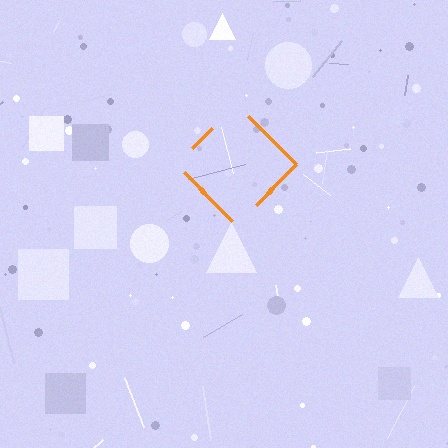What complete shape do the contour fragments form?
The contour fragments form a diamond.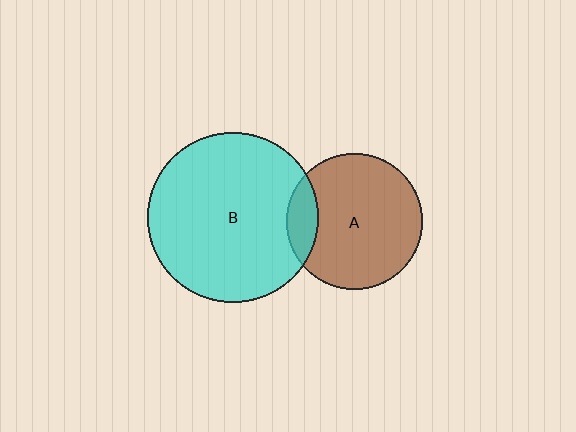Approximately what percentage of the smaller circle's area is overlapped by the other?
Approximately 15%.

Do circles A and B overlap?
Yes.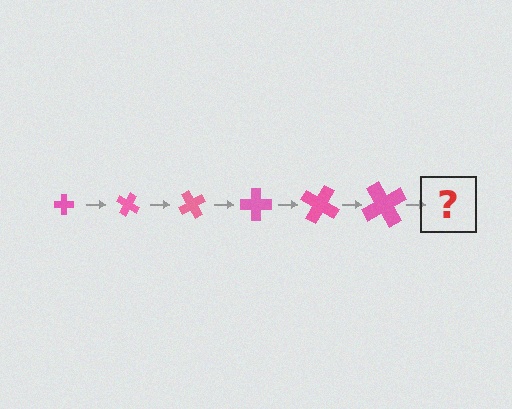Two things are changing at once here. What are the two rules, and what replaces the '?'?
The two rules are that the cross grows larger each step and it rotates 30 degrees each step. The '?' should be a cross, larger than the previous one and rotated 180 degrees from the start.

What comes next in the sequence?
The next element should be a cross, larger than the previous one and rotated 180 degrees from the start.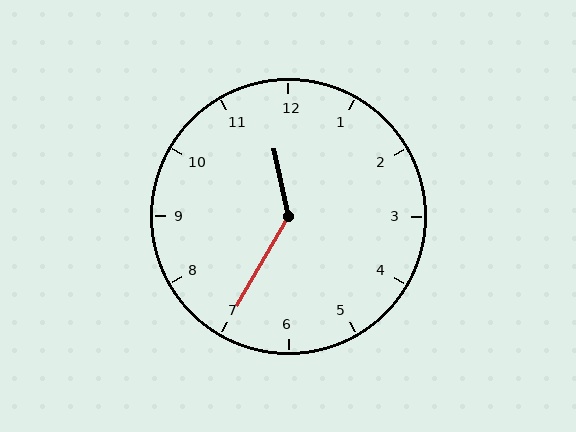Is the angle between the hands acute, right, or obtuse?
It is obtuse.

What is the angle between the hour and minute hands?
Approximately 138 degrees.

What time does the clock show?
11:35.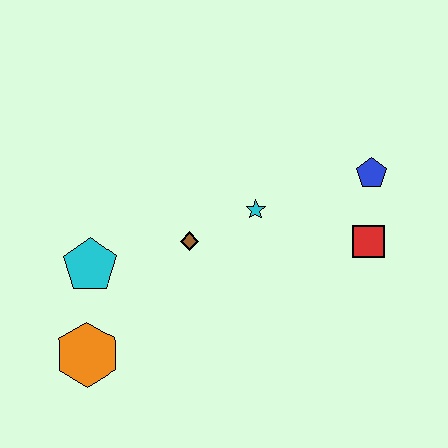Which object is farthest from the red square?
The orange hexagon is farthest from the red square.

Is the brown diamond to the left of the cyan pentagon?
No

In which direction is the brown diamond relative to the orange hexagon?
The brown diamond is above the orange hexagon.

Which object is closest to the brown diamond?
The cyan star is closest to the brown diamond.